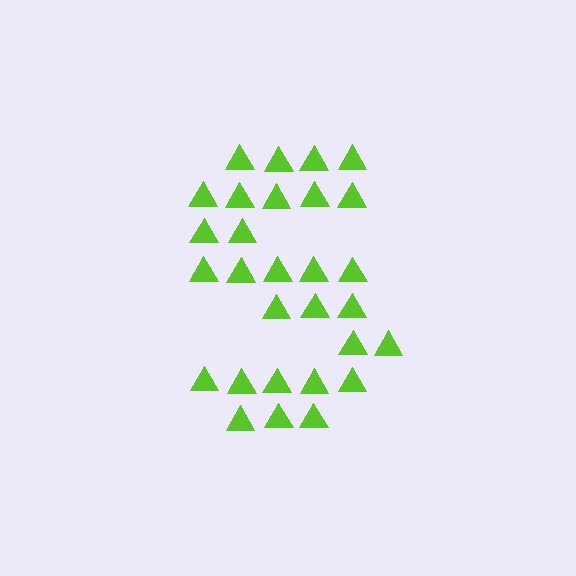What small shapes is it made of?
It is made of small triangles.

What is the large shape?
The large shape is the letter S.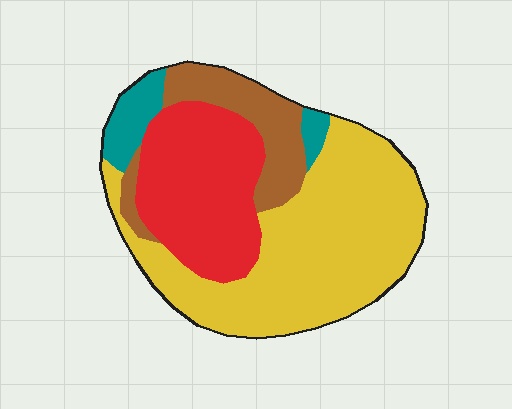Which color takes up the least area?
Teal, at roughly 5%.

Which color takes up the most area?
Yellow, at roughly 50%.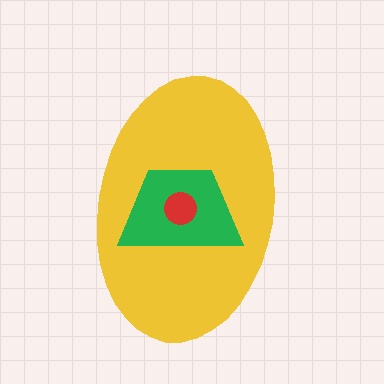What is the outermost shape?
The yellow ellipse.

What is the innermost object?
The red circle.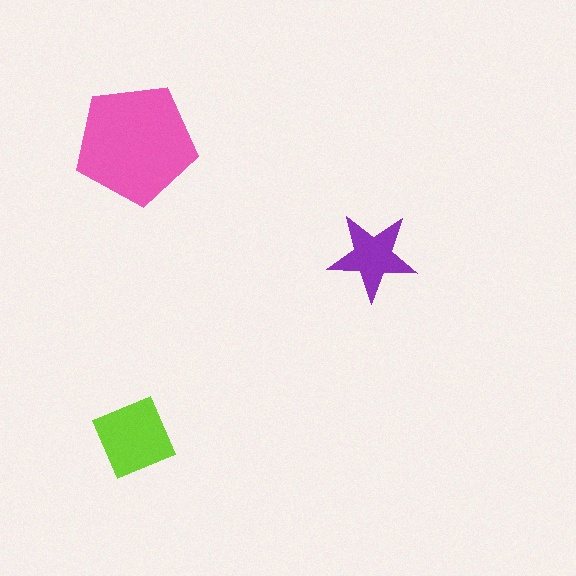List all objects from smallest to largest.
The purple star, the lime square, the pink pentagon.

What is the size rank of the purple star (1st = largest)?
3rd.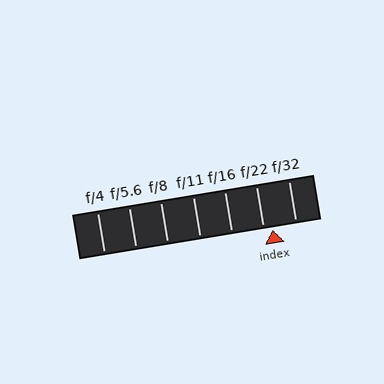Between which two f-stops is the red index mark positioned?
The index mark is between f/22 and f/32.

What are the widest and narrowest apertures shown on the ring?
The widest aperture shown is f/4 and the narrowest is f/32.